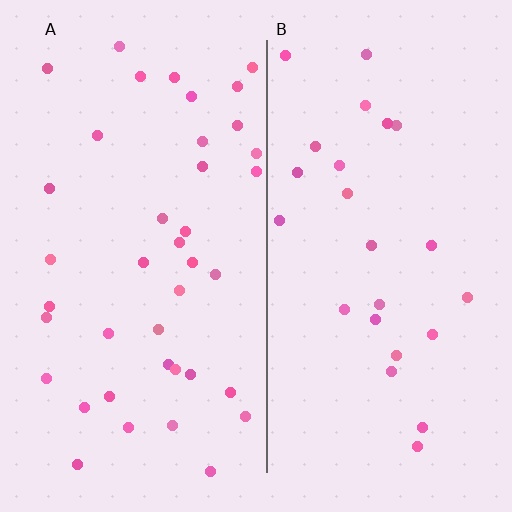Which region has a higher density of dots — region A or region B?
A (the left).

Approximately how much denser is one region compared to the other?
Approximately 1.6× — region A over region B.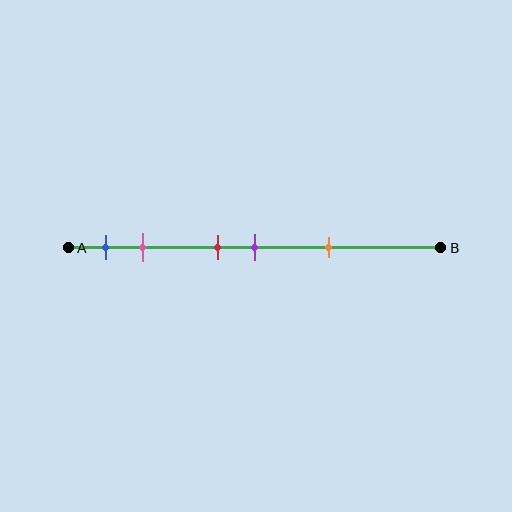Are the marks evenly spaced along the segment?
No, the marks are not evenly spaced.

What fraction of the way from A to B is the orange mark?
The orange mark is approximately 70% (0.7) of the way from A to B.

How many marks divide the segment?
There are 5 marks dividing the segment.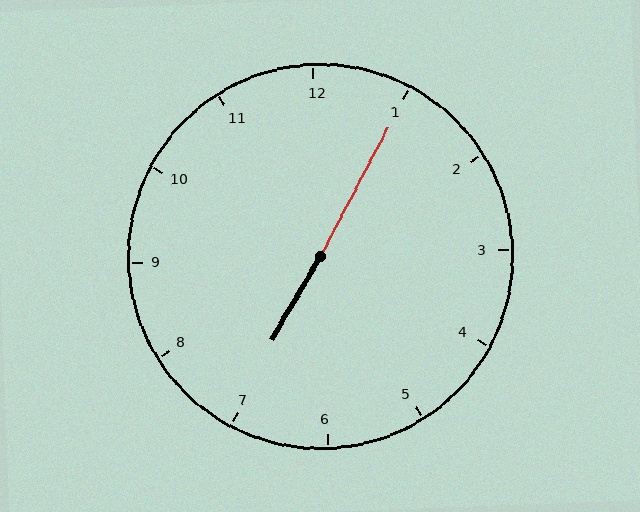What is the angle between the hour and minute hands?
Approximately 178 degrees.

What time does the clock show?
7:05.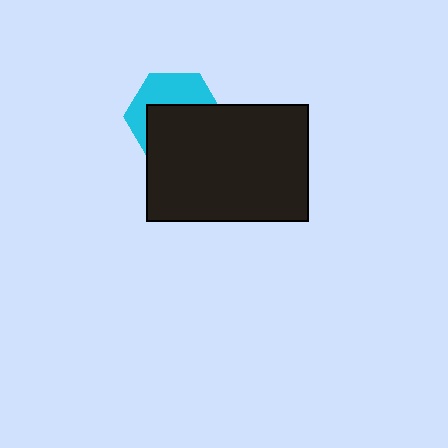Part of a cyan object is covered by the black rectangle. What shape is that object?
It is a hexagon.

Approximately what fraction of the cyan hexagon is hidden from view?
Roughly 59% of the cyan hexagon is hidden behind the black rectangle.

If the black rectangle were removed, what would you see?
You would see the complete cyan hexagon.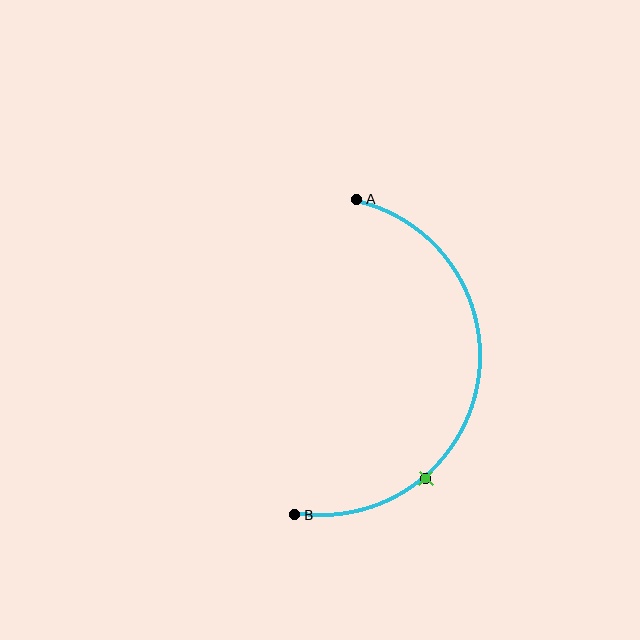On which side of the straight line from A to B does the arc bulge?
The arc bulges to the right of the straight line connecting A and B.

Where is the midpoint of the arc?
The arc midpoint is the point on the curve farthest from the straight line joining A and B. It sits to the right of that line.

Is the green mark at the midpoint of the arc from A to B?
No. The green mark lies on the arc but is closer to endpoint B. The arc midpoint would be at the point on the curve equidistant along the arc from both A and B.